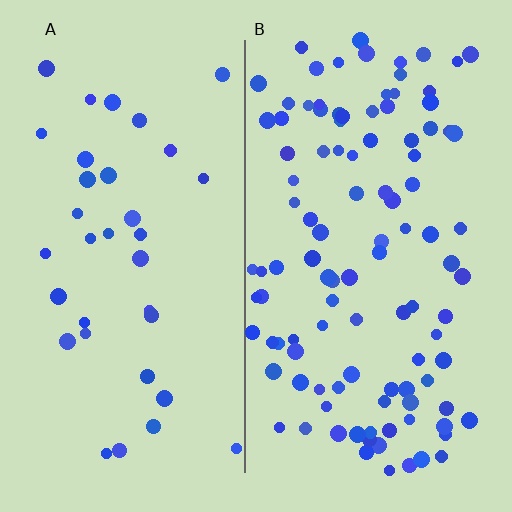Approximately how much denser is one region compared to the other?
Approximately 3.1× — region B over region A.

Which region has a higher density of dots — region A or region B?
B (the right).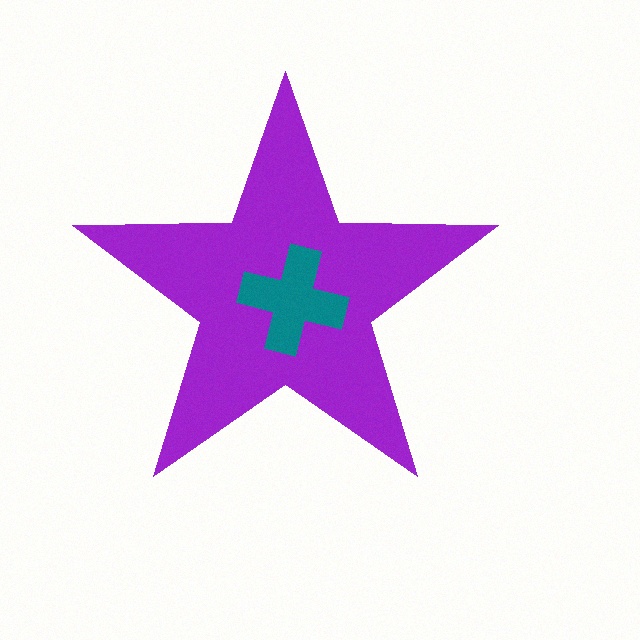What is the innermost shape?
The teal cross.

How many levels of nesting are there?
2.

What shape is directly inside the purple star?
The teal cross.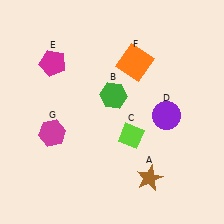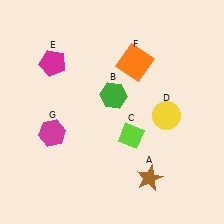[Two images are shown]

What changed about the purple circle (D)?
In Image 1, D is purple. In Image 2, it changed to yellow.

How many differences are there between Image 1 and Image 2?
There is 1 difference between the two images.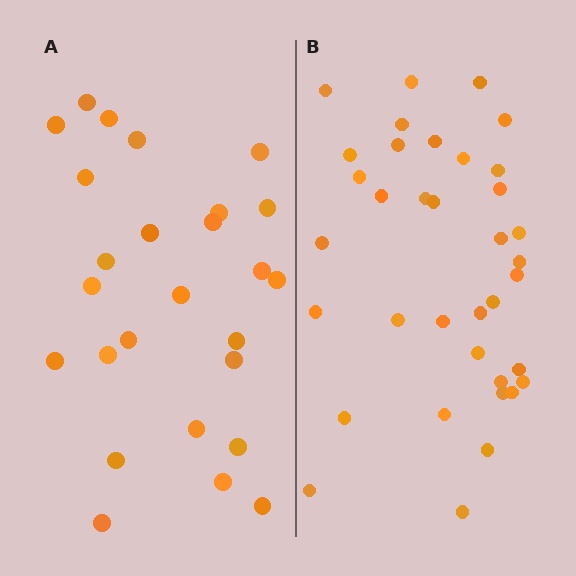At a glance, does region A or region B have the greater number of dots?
Region B (the right region) has more dots.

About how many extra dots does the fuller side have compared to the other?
Region B has roughly 10 or so more dots than region A.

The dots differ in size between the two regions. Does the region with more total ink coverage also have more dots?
No. Region A has more total ink coverage because its dots are larger, but region B actually contains more individual dots. Total area can be misleading — the number of items is what matters here.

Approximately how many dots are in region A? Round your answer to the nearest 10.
About 30 dots. (The exact count is 26, which rounds to 30.)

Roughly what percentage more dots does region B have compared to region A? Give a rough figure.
About 40% more.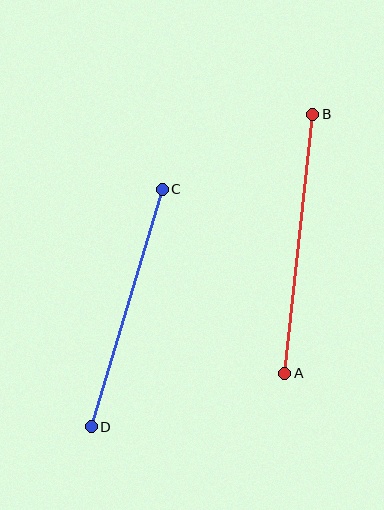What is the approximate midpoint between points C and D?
The midpoint is at approximately (127, 308) pixels.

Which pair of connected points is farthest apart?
Points A and B are farthest apart.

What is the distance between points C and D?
The distance is approximately 248 pixels.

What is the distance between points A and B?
The distance is approximately 261 pixels.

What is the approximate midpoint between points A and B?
The midpoint is at approximately (299, 244) pixels.